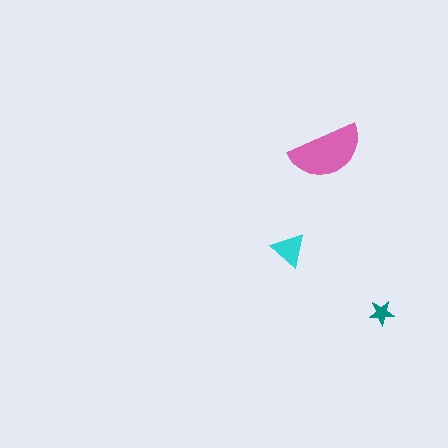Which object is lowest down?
The teal star is bottommost.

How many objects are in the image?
There are 3 objects in the image.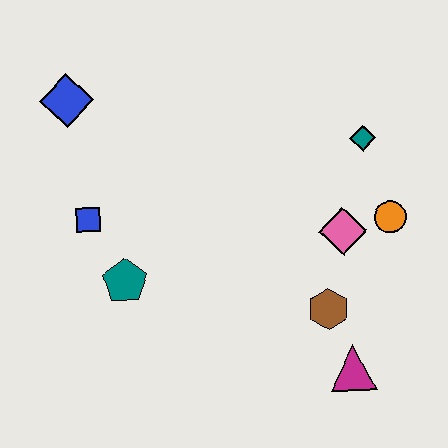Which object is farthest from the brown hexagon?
The blue diamond is farthest from the brown hexagon.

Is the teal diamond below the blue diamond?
Yes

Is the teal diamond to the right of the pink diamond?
Yes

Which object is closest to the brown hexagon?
The magenta triangle is closest to the brown hexagon.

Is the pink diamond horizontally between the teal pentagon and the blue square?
No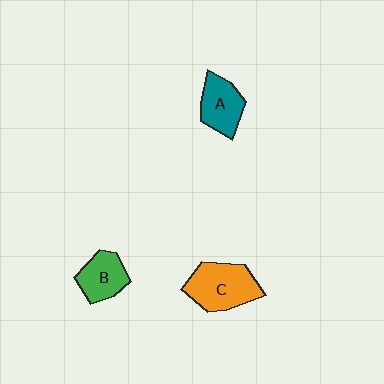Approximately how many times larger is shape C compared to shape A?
Approximately 1.4 times.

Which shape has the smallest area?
Shape B (green).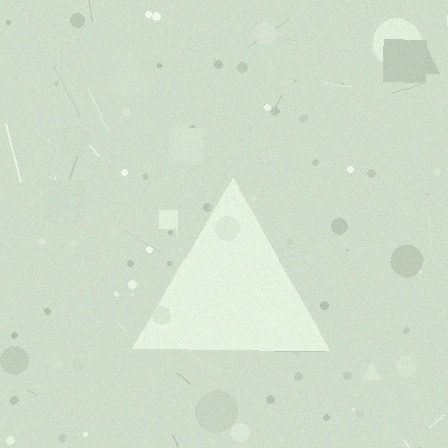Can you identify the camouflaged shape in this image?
The camouflaged shape is a triangle.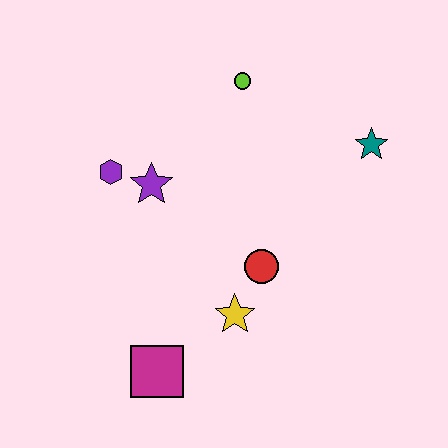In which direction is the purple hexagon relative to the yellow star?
The purple hexagon is above the yellow star.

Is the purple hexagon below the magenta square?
No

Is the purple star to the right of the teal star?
No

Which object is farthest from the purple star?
The teal star is farthest from the purple star.